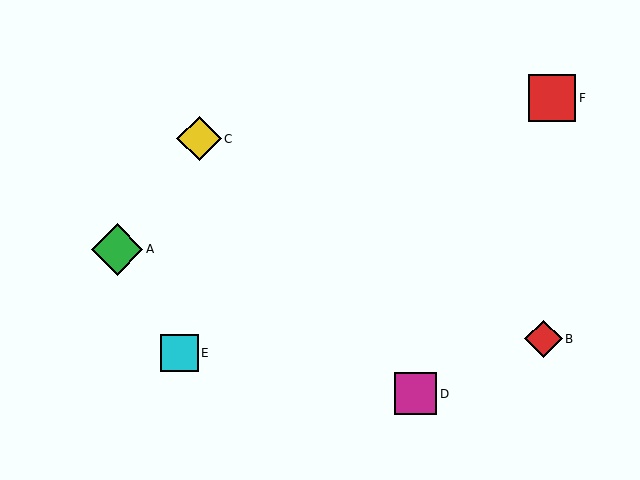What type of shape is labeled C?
Shape C is a yellow diamond.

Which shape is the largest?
The green diamond (labeled A) is the largest.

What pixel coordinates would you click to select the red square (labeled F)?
Click at (552, 98) to select the red square F.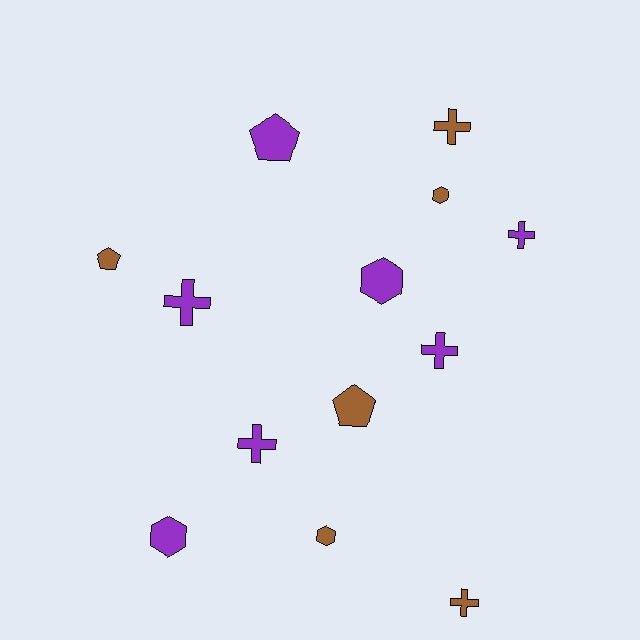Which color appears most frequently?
Purple, with 7 objects.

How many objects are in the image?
There are 13 objects.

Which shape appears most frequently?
Cross, with 6 objects.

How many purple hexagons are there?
There are 2 purple hexagons.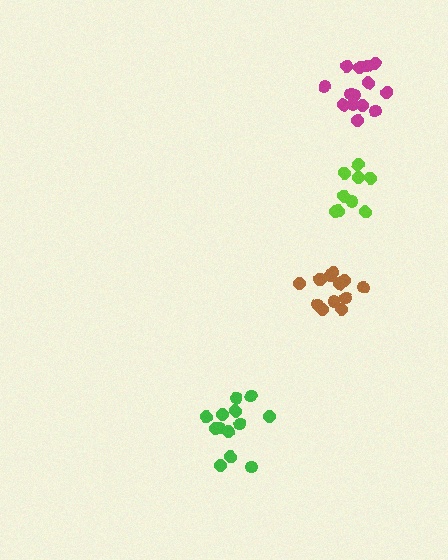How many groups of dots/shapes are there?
There are 4 groups.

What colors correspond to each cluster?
The clusters are colored: green, magenta, brown, lime.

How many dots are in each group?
Group 1: 13 dots, Group 2: 14 dots, Group 3: 13 dots, Group 4: 9 dots (49 total).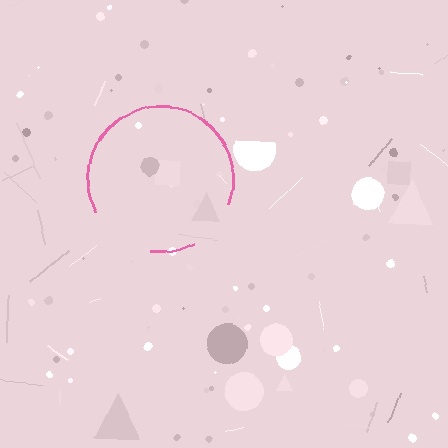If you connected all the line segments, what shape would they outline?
They would outline a circle.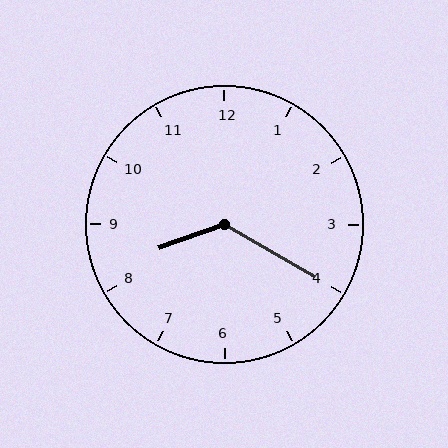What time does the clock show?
8:20.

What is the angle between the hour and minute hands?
Approximately 130 degrees.